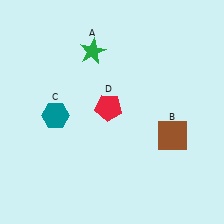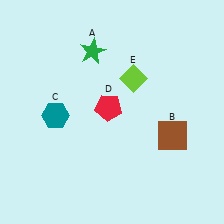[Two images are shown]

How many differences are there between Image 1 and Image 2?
There is 1 difference between the two images.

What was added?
A lime diamond (E) was added in Image 2.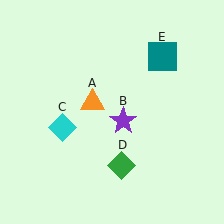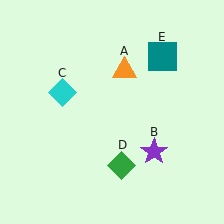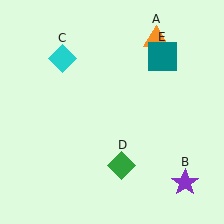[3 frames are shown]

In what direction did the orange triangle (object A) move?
The orange triangle (object A) moved up and to the right.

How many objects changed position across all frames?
3 objects changed position: orange triangle (object A), purple star (object B), cyan diamond (object C).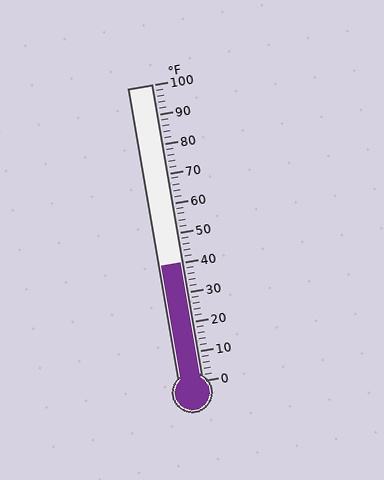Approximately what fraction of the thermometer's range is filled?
The thermometer is filled to approximately 40% of its range.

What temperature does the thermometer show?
The thermometer shows approximately 40°F.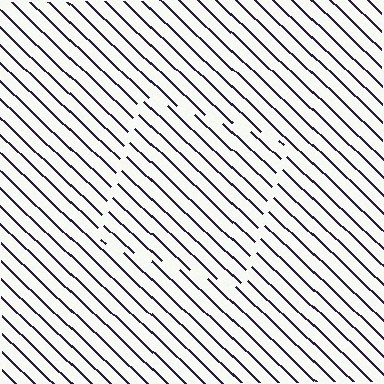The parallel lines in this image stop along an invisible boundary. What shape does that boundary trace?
An illusory square. The interior of the shape contains the same grating, shifted by half a period — the contour is defined by the phase discontinuity where line-ends from the inner and outer gratings abut.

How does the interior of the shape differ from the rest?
The interior of the shape contains the same grating, shifted by half a period — the contour is defined by the phase discontinuity where line-ends from the inner and outer gratings abut.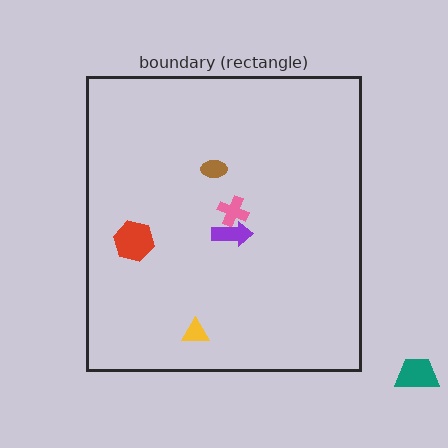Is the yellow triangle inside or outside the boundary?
Inside.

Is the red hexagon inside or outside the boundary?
Inside.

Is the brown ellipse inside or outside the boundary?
Inside.